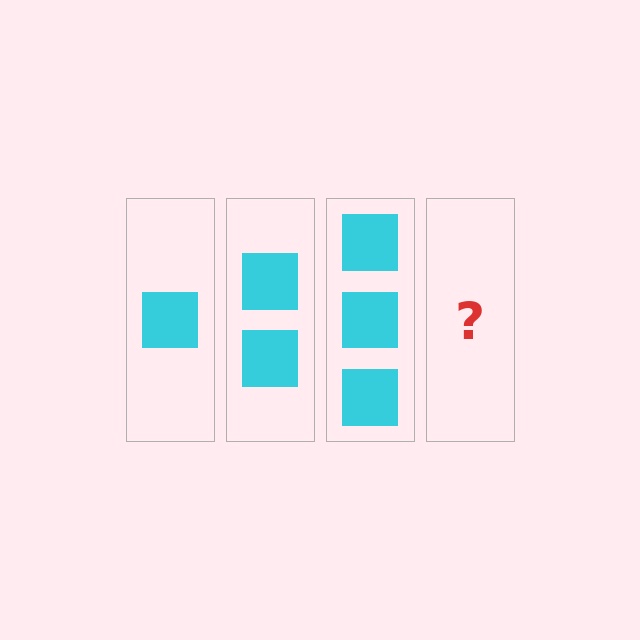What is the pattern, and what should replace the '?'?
The pattern is that each step adds one more square. The '?' should be 4 squares.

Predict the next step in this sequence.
The next step is 4 squares.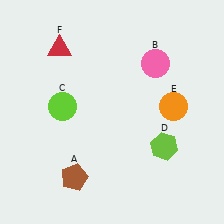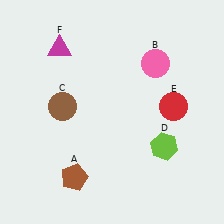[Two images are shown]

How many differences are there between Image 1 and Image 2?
There are 3 differences between the two images.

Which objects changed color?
C changed from lime to brown. E changed from orange to red. F changed from red to magenta.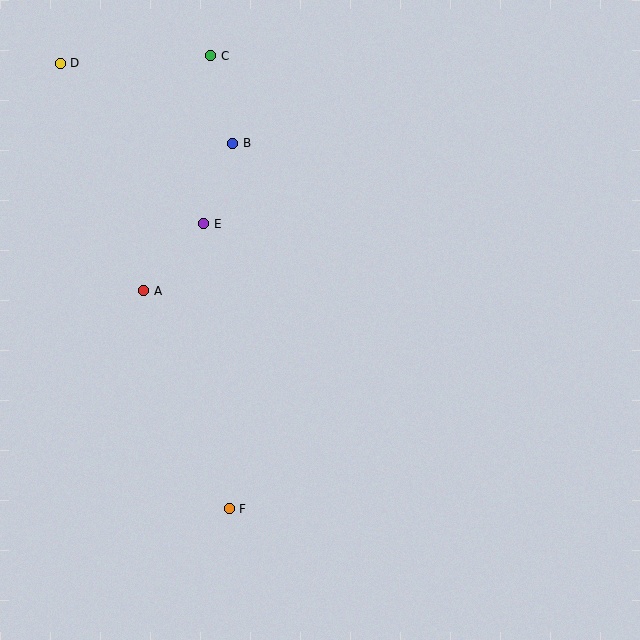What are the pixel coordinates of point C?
Point C is at (211, 56).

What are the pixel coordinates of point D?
Point D is at (60, 63).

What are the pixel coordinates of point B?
Point B is at (233, 143).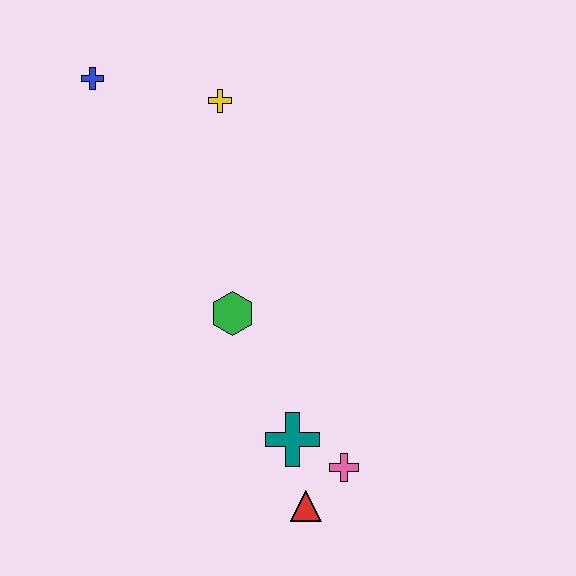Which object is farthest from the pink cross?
The blue cross is farthest from the pink cross.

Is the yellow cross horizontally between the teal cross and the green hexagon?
No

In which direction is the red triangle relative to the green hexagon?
The red triangle is below the green hexagon.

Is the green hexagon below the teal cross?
No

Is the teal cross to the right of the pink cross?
No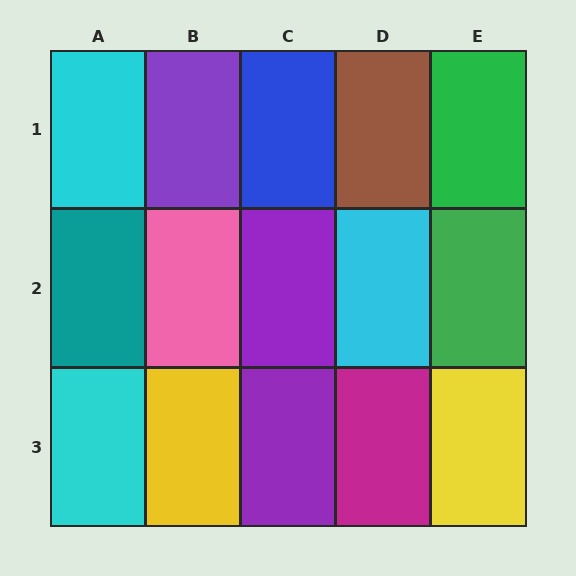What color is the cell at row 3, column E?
Yellow.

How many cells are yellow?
2 cells are yellow.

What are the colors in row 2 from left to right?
Teal, pink, purple, cyan, green.